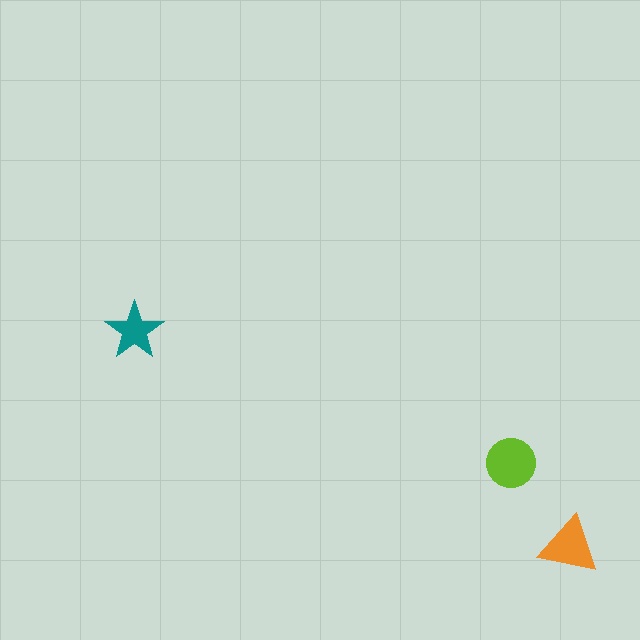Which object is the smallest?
The teal star.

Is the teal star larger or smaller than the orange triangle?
Smaller.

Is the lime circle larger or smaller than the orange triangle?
Larger.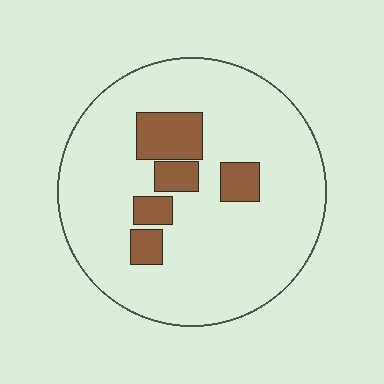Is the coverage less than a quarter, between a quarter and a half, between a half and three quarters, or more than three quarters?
Less than a quarter.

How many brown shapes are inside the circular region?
5.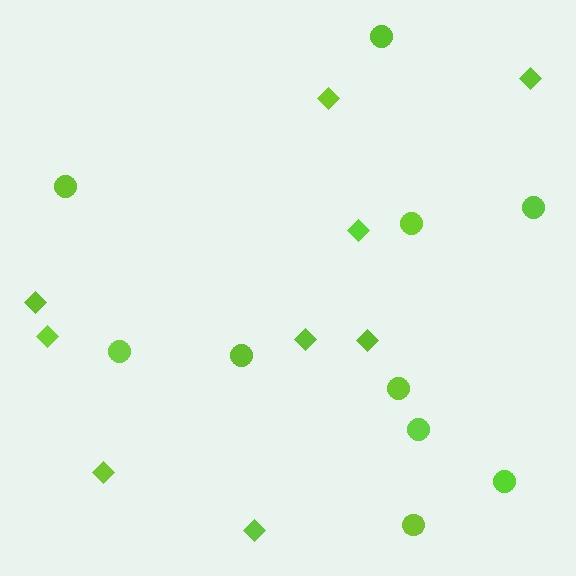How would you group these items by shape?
There are 2 groups: one group of diamonds (9) and one group of circles (10).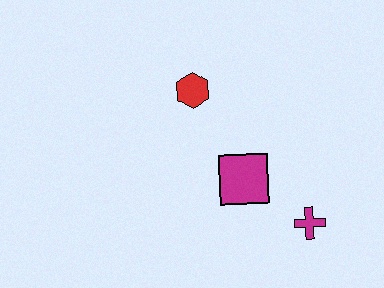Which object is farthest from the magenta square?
The red hexagon is farthest from the magenta square.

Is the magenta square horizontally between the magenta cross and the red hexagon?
Yes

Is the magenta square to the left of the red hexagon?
No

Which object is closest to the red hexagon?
The magenta square is closest to the red hexagon.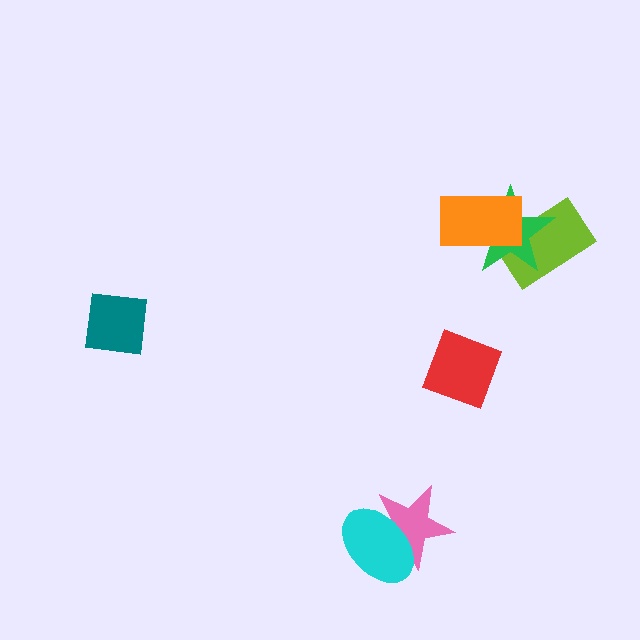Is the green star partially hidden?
Yes, it is partially covered by another shape.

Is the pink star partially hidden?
Yes, it is partially covered by another shape.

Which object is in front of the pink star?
The cyan ellipse is in front of the pink star.